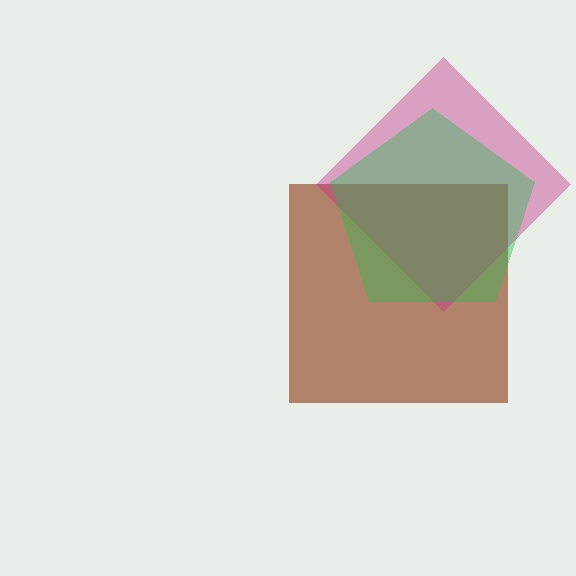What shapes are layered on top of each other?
The layered shapes are: a brown square, a magenta diamond, a green pentagon.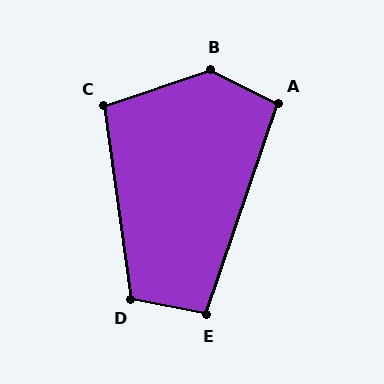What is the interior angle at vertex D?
Approximately 109 degrees (obtuse).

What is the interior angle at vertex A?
Approximately 98 degrees (obtuse).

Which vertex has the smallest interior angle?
E, at approximately 97 degrees.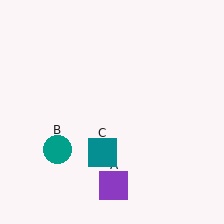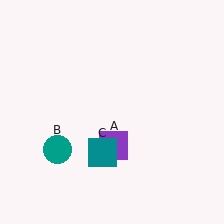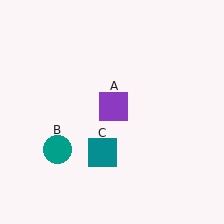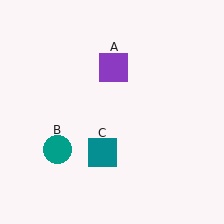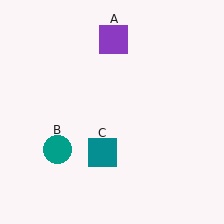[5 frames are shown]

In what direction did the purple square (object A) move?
The purple square (object A) moved up.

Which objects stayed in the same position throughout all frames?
Teal circle (object B) and teal square (object C) remained stationary.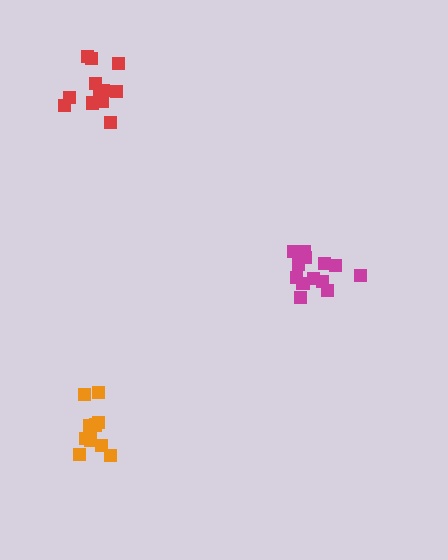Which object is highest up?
The red cluster is topmost.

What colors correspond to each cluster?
The clusters are colored: magenta, orange, red.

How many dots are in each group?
Group 1: 13 dots, Group 2: 11 dots, Group 3: 13 dots (37 total).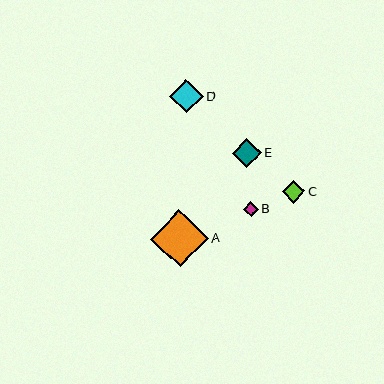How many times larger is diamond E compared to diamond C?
Diamond E is approximately 1.3 times the size of diamond C.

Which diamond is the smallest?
Diamond B is the smallest with a size of approximately 15 pixels.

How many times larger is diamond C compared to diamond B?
Diamond C is approximately 1.5 times the size of diamond B.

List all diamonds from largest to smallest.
From largest to smallest: A, D, E, C, B.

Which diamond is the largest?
Diamond A is the largest with a size of approximately 58 pixels.